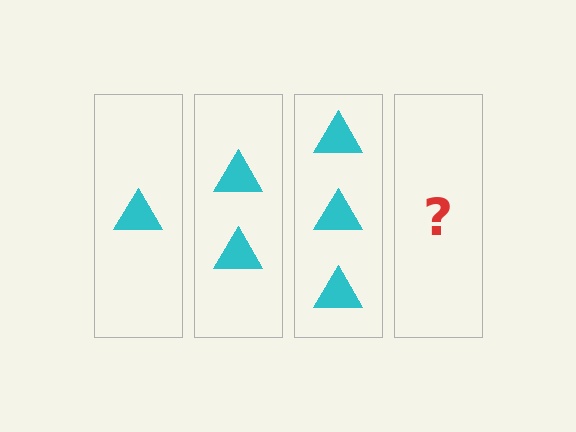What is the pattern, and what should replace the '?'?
The pattern is that each step adds one more triangle. The '?' should be 4 triangles.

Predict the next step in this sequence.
The next step is 4 triangles.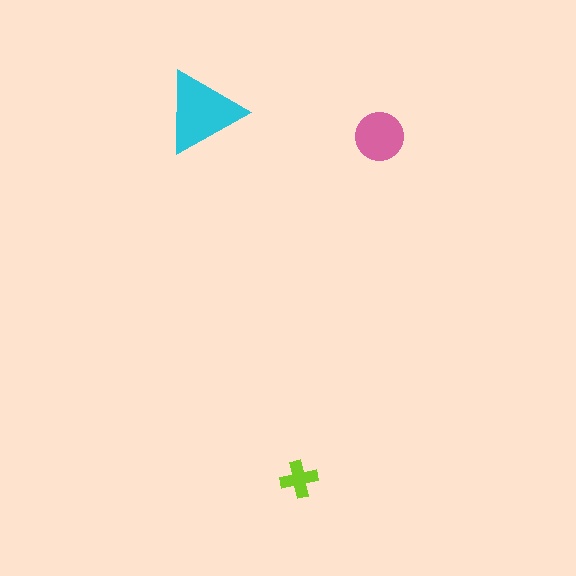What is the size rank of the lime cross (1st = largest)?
3rd.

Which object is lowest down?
The lime cross is bottommost.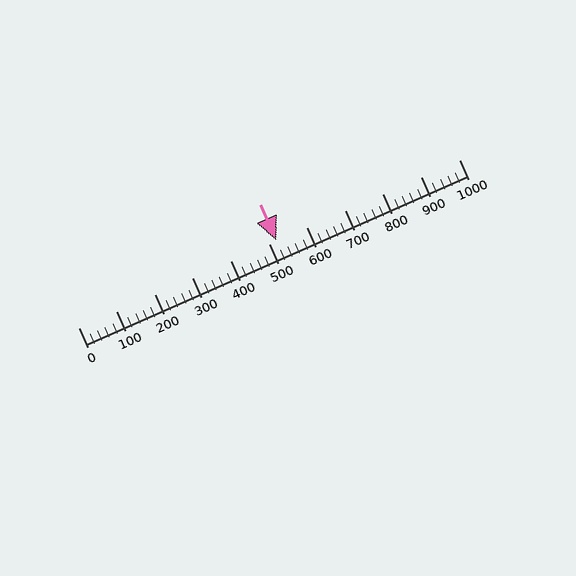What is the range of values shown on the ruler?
The ruler shows values from 0 to 1000.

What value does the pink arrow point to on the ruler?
The pink arrow points to approximately 520.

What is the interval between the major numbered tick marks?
The major tick marks are spaced 100 units apart.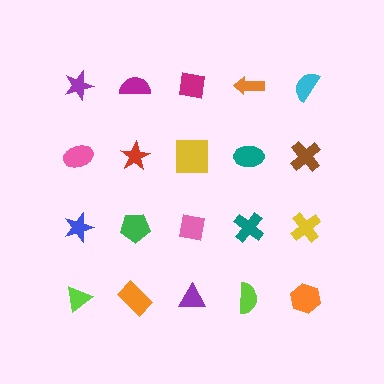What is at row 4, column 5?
An orange hexagon.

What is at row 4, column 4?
A lime semicircle.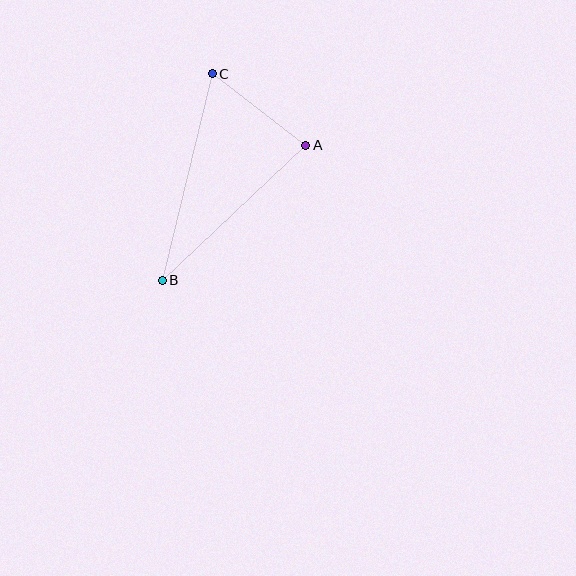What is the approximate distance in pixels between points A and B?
The distance between A and B is approximately 197 pixels.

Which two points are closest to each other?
Points A and C are closest to each other.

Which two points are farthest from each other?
Points B and C are farthest from each other.